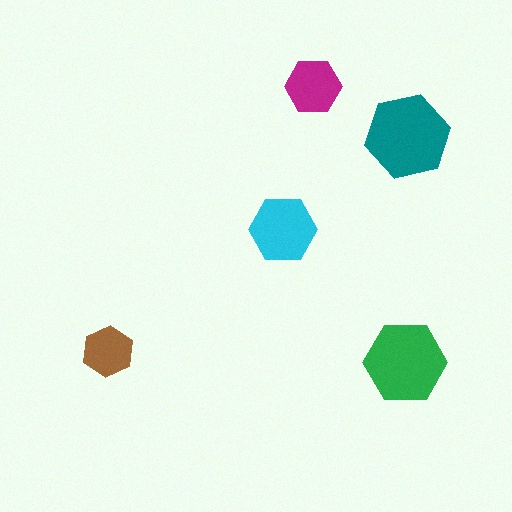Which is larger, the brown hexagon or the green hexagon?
The green one.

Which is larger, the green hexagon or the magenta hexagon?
The green one.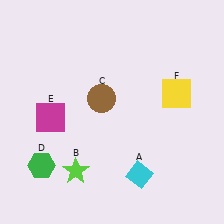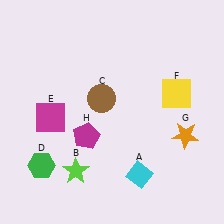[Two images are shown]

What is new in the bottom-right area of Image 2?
An orange star (G) was added in the bottom-right area of Image 2.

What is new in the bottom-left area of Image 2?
A magenta pentagon (H) was added in the bottom-left area of Image 2.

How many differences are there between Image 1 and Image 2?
There are 2 differences between the two images.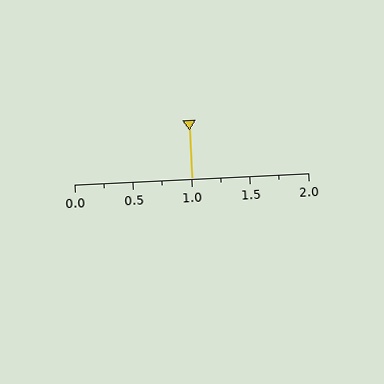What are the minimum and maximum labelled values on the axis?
The axis runs from 0.0 to 2.0.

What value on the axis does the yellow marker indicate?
The marker indicates approximately 1.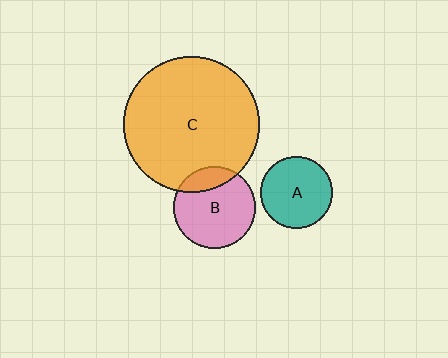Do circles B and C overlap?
Yes.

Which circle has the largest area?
Circle C (orange).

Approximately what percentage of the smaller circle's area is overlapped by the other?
Approximately 20%.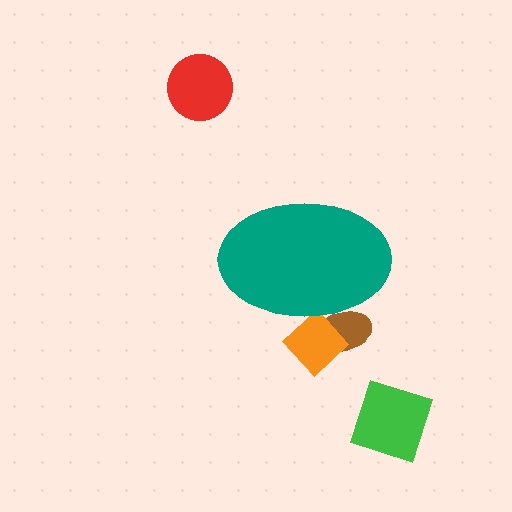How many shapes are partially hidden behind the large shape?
2 shapes are partially hidden.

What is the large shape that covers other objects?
A teal ellipse.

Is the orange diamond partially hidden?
Yes, the orange diamond is partially hidden behind the teal ellipse.